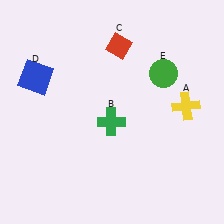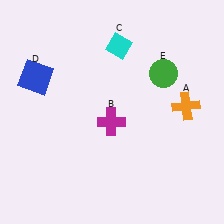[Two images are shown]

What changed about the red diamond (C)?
In Image 1, C is red. In Image 2, it changed to cyan.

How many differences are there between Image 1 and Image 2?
There are 3 differences between the two images.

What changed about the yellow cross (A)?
In Image 1, A is yellow. In Image 2, it changed to orange.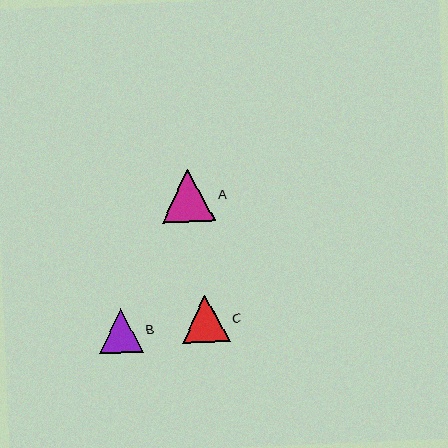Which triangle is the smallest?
Triangle B is the smallest with a size of approximately 44 pixels.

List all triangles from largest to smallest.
From largest to smallest: A, C, B.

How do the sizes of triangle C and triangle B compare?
Triangle C and triangle B are approximately the same size.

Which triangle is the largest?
Triangle A is the largest with a size of approximately 53 pixels.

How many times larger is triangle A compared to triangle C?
Triangle A is approximately 1.1 times the size of triangle C.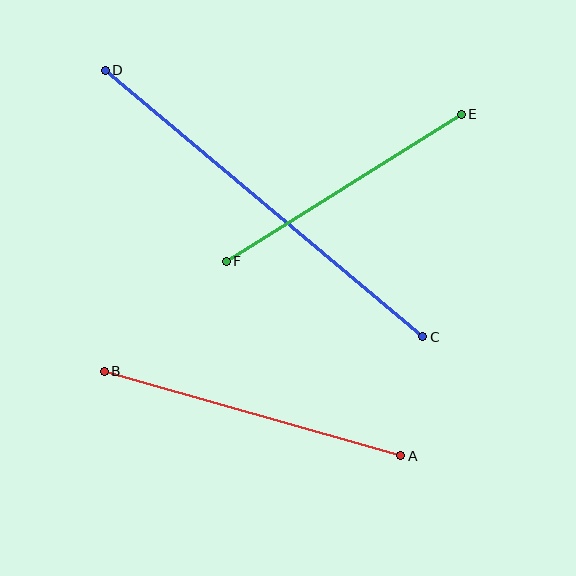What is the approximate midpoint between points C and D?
The midpoint is at approximately (264, 203) pixels.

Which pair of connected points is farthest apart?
Points C and D are farthest apart.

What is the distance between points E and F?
The distance is approximately 277 pixels.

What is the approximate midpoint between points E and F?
The midpoint is at approximately (344, 188) pixels.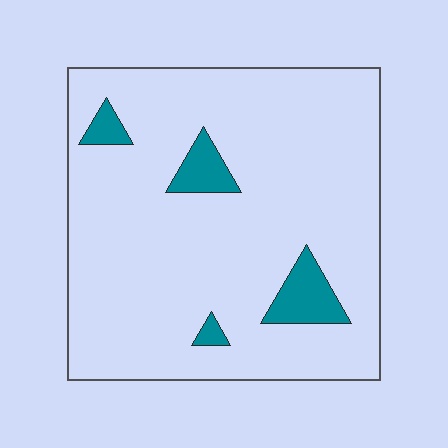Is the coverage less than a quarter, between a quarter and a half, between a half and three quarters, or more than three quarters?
Less than a quarter.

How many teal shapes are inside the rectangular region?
4.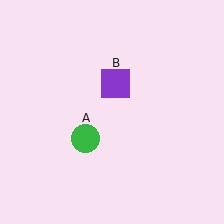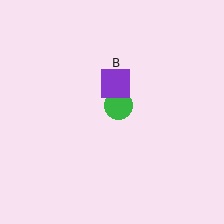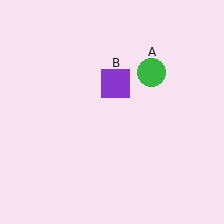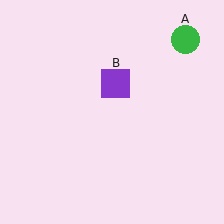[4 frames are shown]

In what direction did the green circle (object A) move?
The green circle (object A) moved up and to the right.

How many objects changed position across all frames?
1 object changed position: green circle (object A).